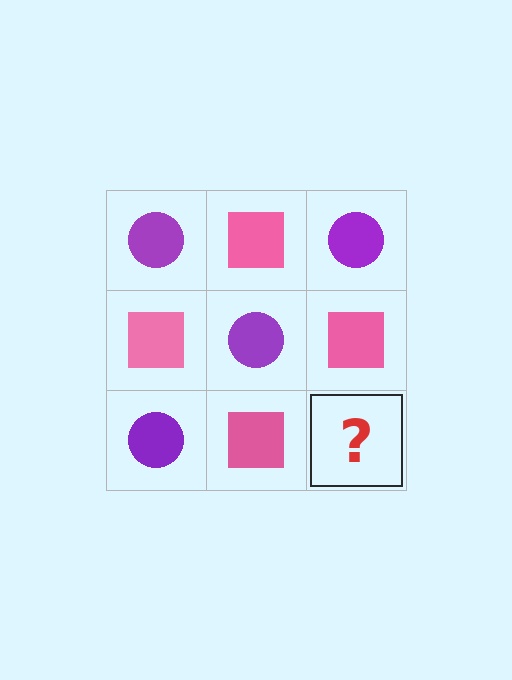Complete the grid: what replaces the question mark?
The question mark should be replaced with a purple circle.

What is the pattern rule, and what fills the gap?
The rule is that it alternates purple circle and pink square in a checkerboard pattern. The gap should be filled with a purple circle.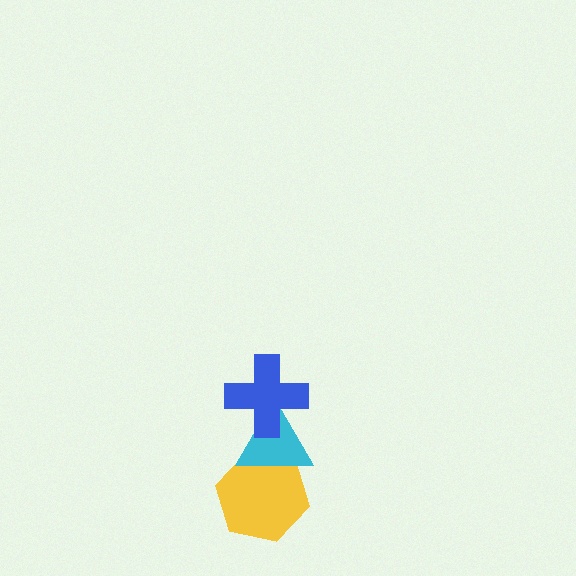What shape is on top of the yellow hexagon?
The cyan triangle is on top of the yellow hexagon.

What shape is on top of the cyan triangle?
The blue cross is on top of the cyan triangle.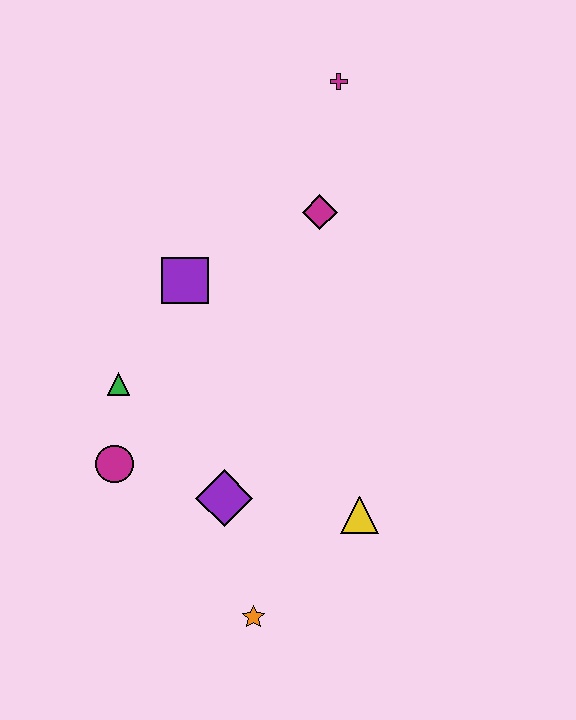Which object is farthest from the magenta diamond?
The orange star is farthest from the magenta diamond.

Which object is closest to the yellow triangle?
The purple diamond is closest to the yellow triangle.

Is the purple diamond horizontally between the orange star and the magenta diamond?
No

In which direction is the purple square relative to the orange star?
The purple square is above the orange star.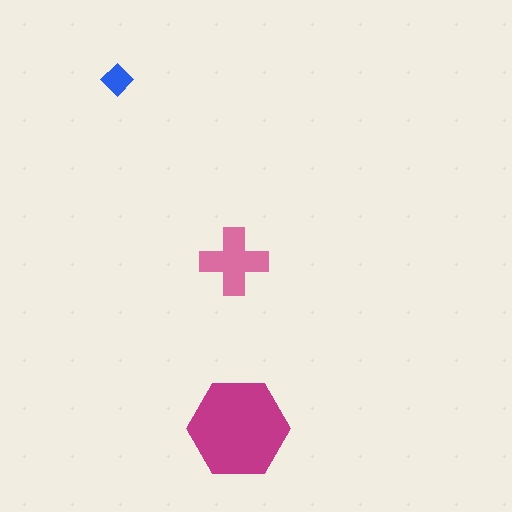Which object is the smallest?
The blue diamond.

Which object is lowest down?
The magenta hexagon is bottommost.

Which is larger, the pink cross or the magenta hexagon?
The magenta hexagon.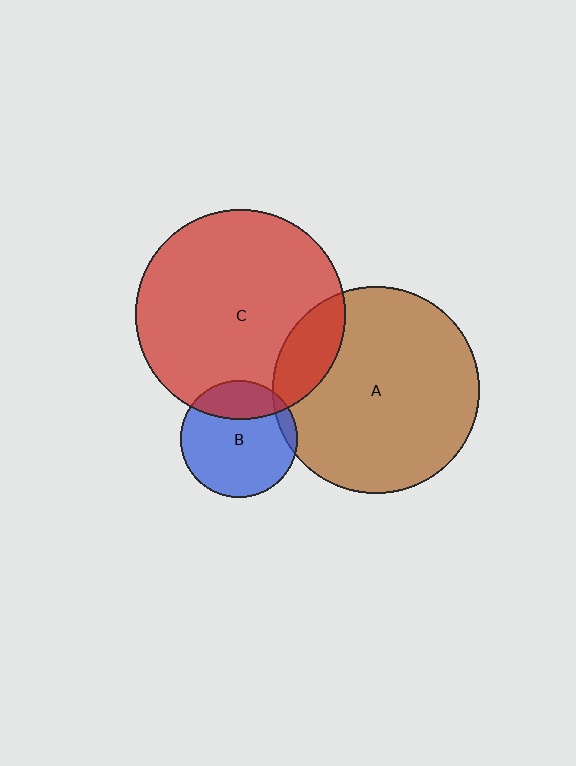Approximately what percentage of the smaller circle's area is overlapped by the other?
Approximately 25%.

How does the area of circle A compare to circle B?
Approximately 3.1 times.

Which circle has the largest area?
Circle C (red).